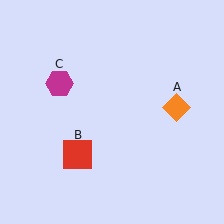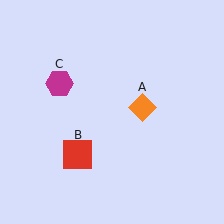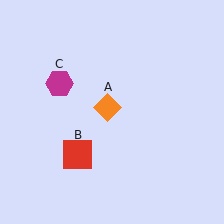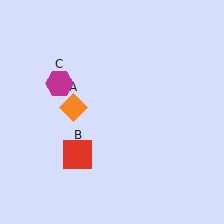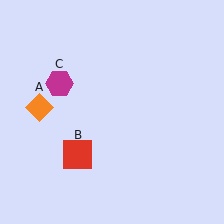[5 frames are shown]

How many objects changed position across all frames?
1 object changed position: orange diamond (object A).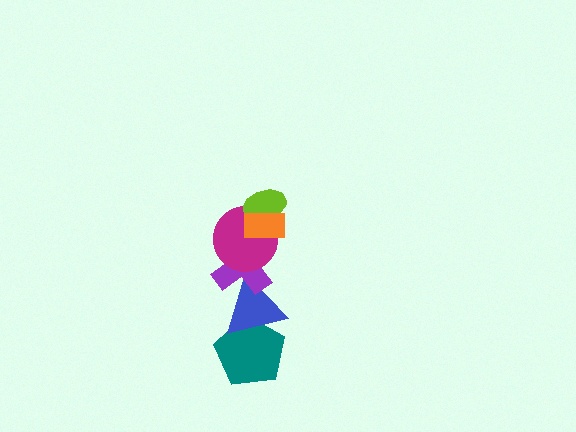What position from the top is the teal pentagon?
The teal pentagon is 6th from the top.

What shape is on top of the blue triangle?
The purple cross is on top of the blue triangle.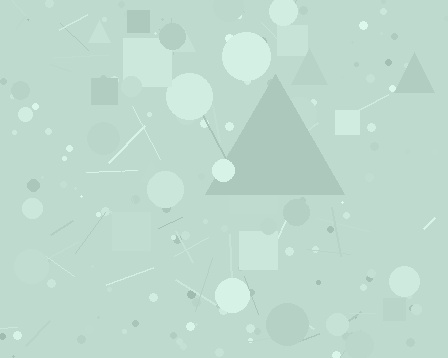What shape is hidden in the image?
A triangle is hidden in the image.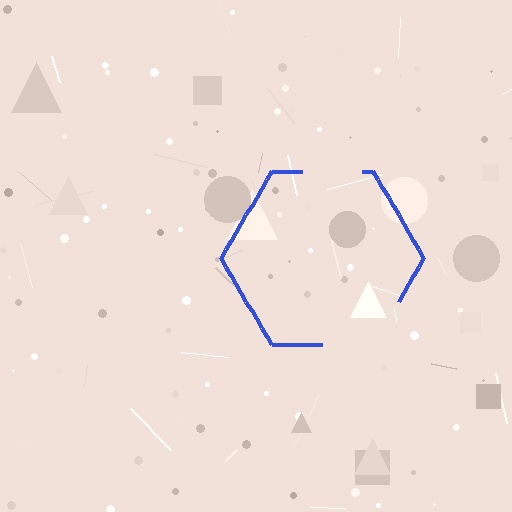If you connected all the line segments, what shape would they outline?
They would outline a hexagon.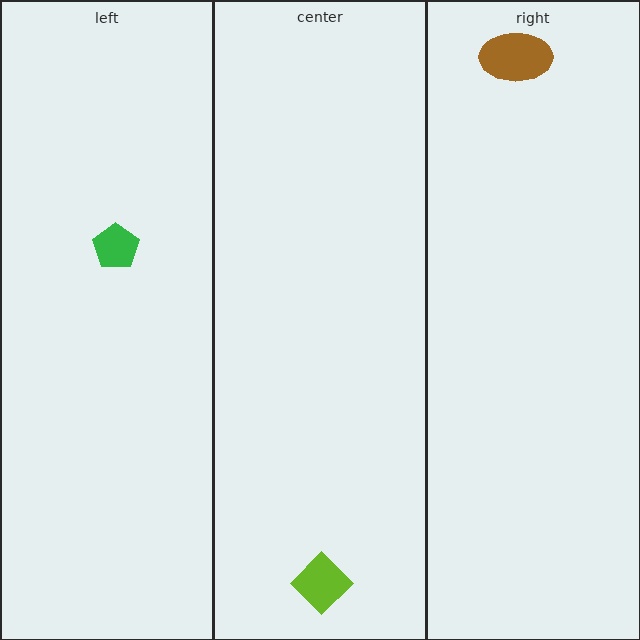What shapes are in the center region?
The lime diamond.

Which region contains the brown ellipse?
The right region.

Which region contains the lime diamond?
The center region.